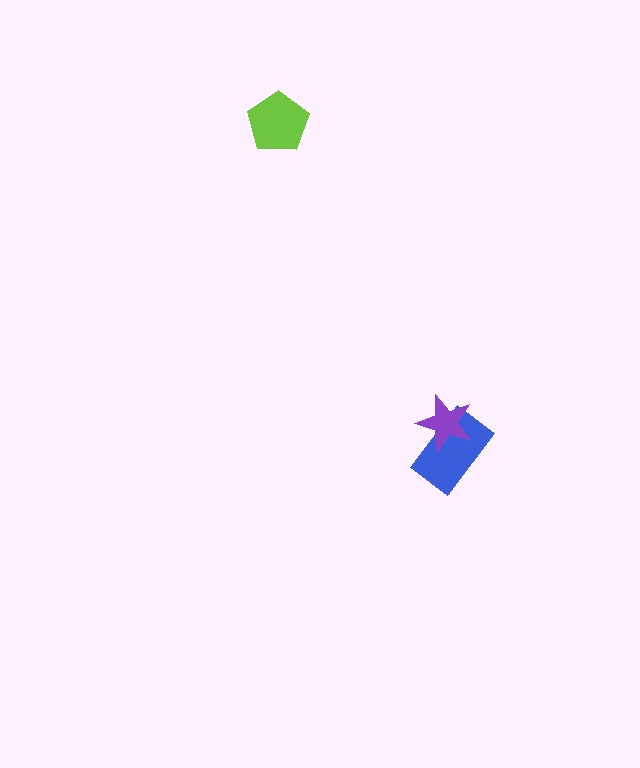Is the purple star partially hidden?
No, no other shape covers it.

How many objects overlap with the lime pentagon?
0 objects overlap with the lime pentagon.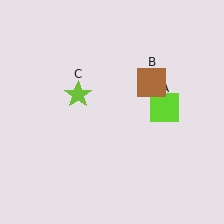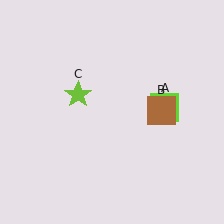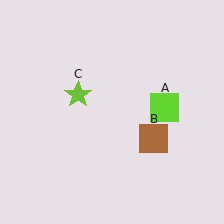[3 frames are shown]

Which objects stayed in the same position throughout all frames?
Lime square (object A) and lime star (object C) remained stationary.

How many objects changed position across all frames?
1 object changed position: brown square (object B).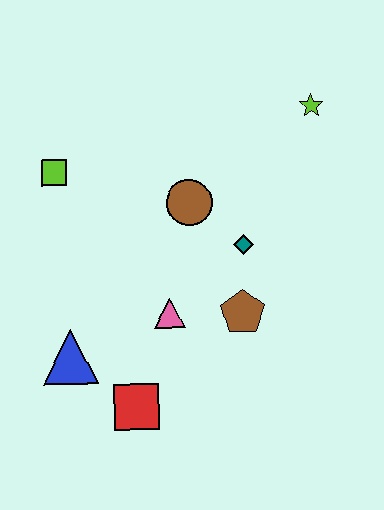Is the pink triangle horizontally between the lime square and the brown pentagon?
Yes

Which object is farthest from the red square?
The lime star is farthest from the red square.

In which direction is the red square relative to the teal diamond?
The red square is below the teal diamond.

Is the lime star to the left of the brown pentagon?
No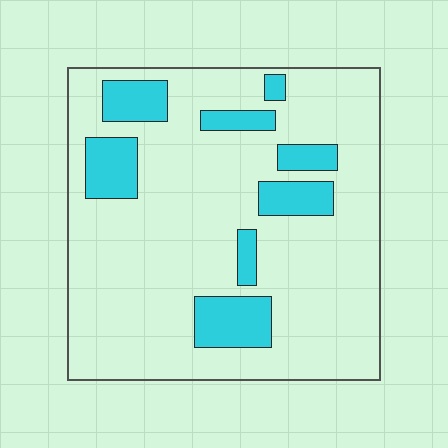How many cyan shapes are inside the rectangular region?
8.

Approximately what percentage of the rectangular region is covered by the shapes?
Approximately 20%.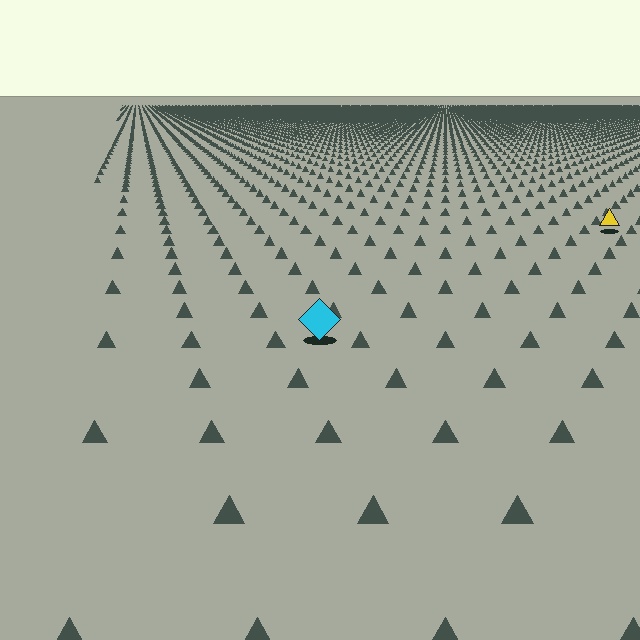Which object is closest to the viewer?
The cyan diamond is closest. The texture marks near it are larger and more spread out.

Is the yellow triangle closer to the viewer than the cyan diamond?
No. The cyan diamond is closer — you can tell from the texture gradient: the ground texture is coarser near it.